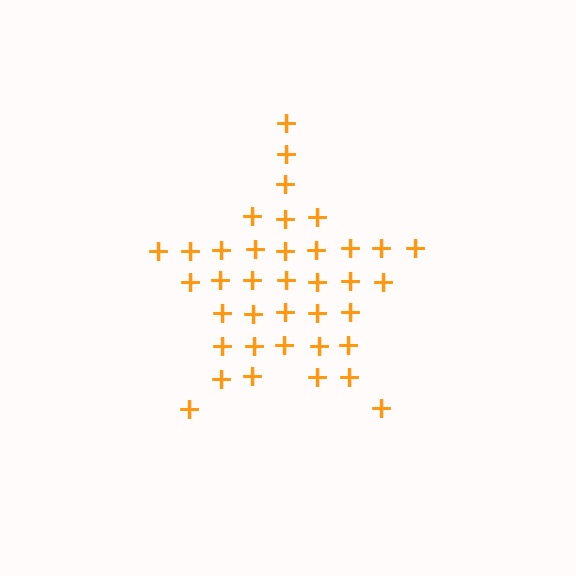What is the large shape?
The large shape is a star.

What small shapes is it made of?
It is made of small plus signs.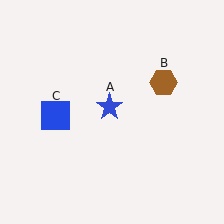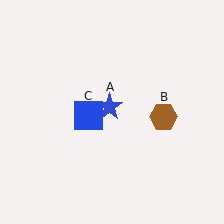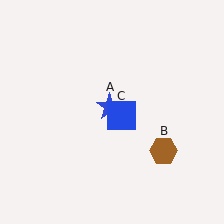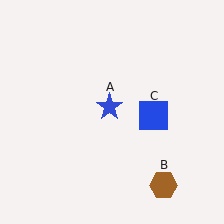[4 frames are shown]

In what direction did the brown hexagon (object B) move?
The brown hexagon (object B) moved down.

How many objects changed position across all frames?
2 objects changed position: brown hexagon (object B), blue square (object C).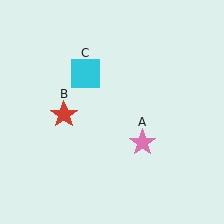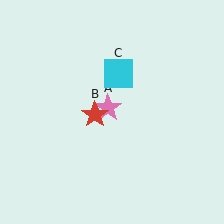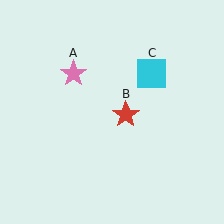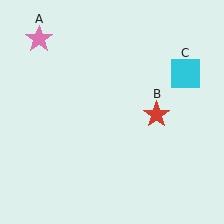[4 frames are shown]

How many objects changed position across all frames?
3 objects changed position: pink star (object A), red star (object B), cyan square (object C).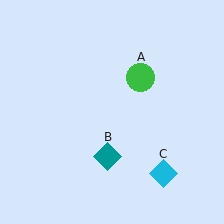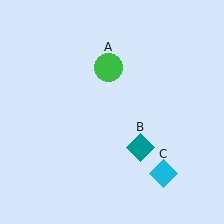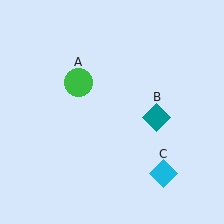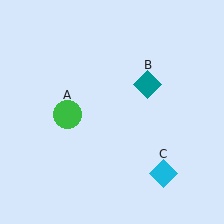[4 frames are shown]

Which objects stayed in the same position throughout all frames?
Cyan diamond (object C) remained stationary.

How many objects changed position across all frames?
2 objects changed position: green circle (object A), teal diamond (object B).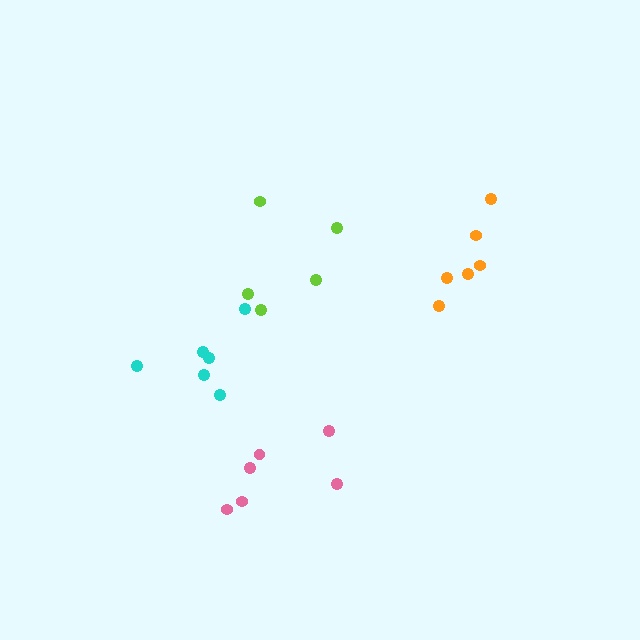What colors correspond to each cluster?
The clusters are colored: pink, lime, orange, cyan.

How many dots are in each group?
Group 1: 6 dots, Group 2: 5 dots, Group 3: 6 dots, Group 4: 6 dots (23 total).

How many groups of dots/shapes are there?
There are 4 groups.